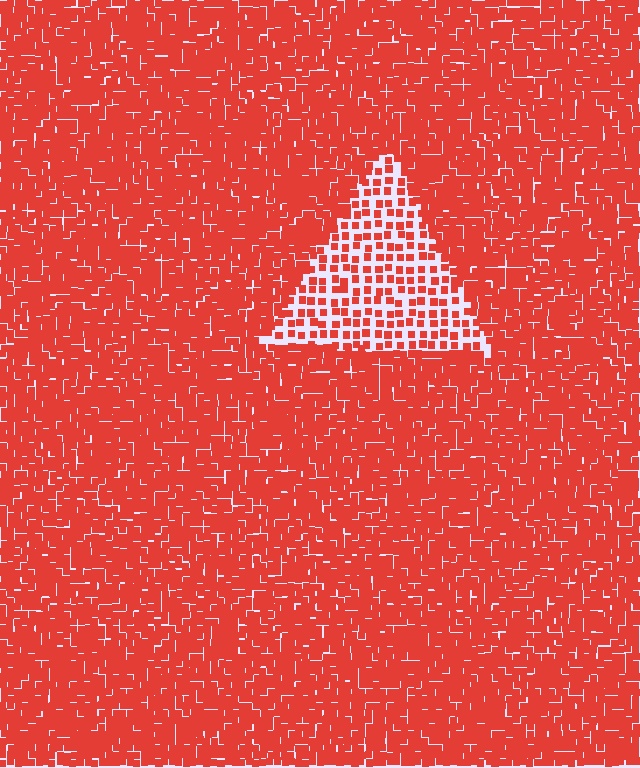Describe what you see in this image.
The image contains small red elements arranged at two different densities. A triangle-shaped region is visible where the elements are less densely packed than the surrounding area.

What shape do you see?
I see a triangle.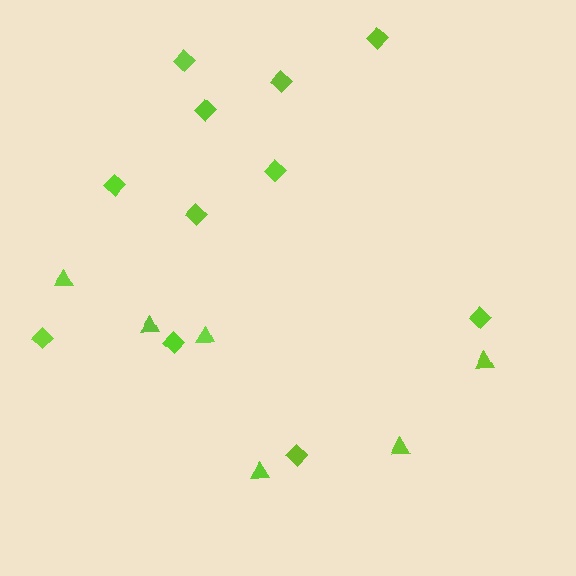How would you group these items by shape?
There are 2 groups: one group of triangles (6) and one group of diamonds (11).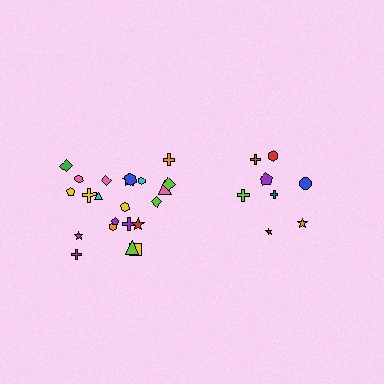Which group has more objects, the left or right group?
The left group.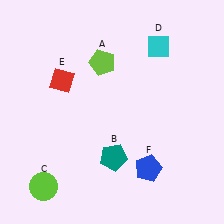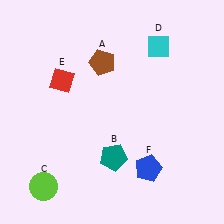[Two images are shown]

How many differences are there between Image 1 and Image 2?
There is 1 difference between the two images.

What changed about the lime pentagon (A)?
In Image 1, A is lime. In Image 2, it changed to brown.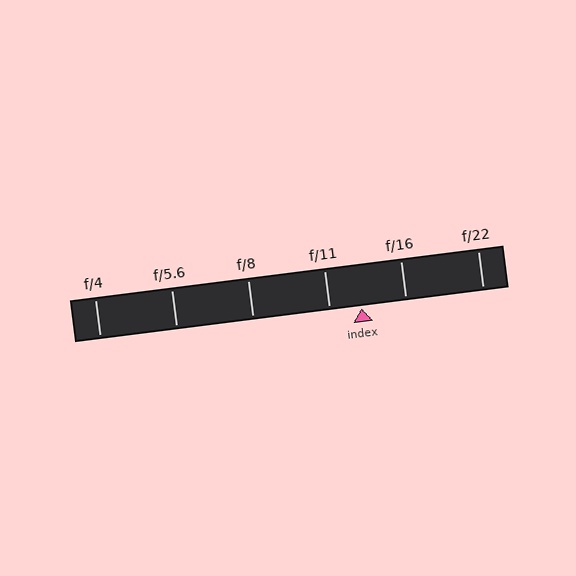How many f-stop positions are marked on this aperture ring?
There are 6 f-stop positions marked.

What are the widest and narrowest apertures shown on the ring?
The widest aperture shown is f/4 and the narrowest is f/22.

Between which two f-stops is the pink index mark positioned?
The index mark is between f/11 and f/16.